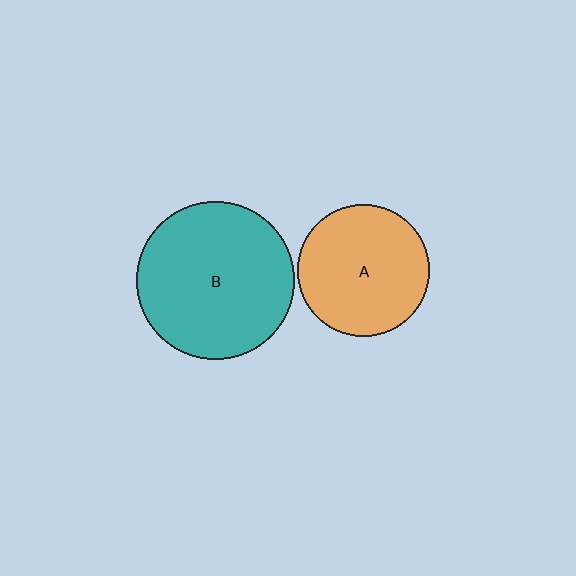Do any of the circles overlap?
No, none of the circles overlap.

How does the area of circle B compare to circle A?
Approximately 1.4 times.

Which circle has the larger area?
Circle B (teal).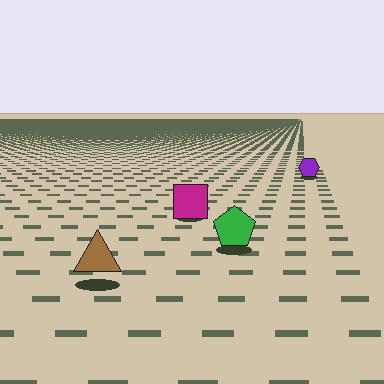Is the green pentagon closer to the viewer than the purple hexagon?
Yes. The green pentagon is closer — you can tell from the texture gradient: the ground texture is coarser near it.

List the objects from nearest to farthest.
From nearest to farthest: the brown triangle, the green pentagon, the magenta square, the purple hexagon.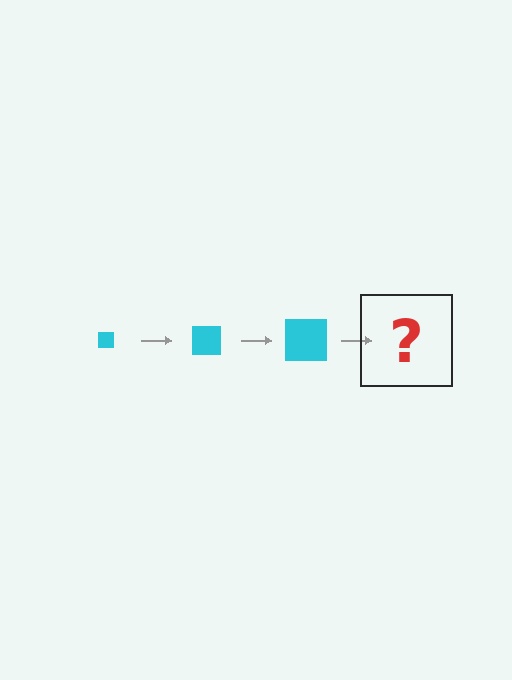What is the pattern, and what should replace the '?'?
The pattern is that the square gets progressively larger each step. The '?' should be a cyan square, larger than the previous one.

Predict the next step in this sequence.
The next step is a cyan square, larger than the previous one.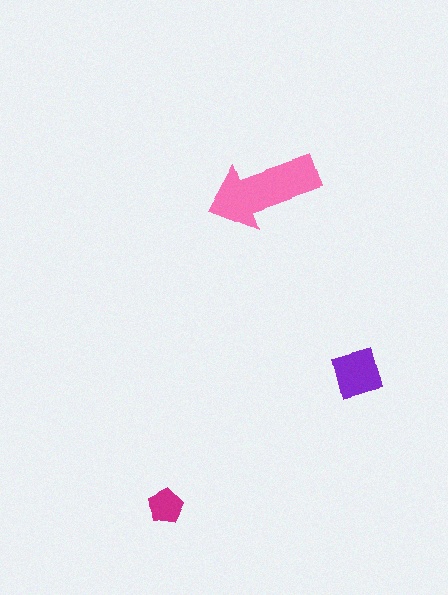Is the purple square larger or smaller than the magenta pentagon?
Larger.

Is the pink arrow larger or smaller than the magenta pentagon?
Larger.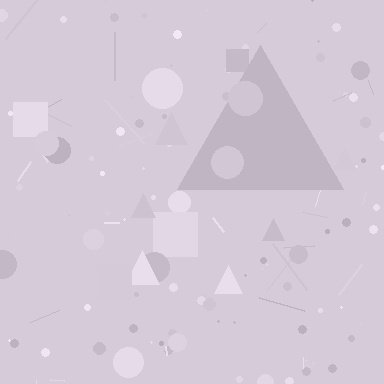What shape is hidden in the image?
A triangle is hidden in the image.